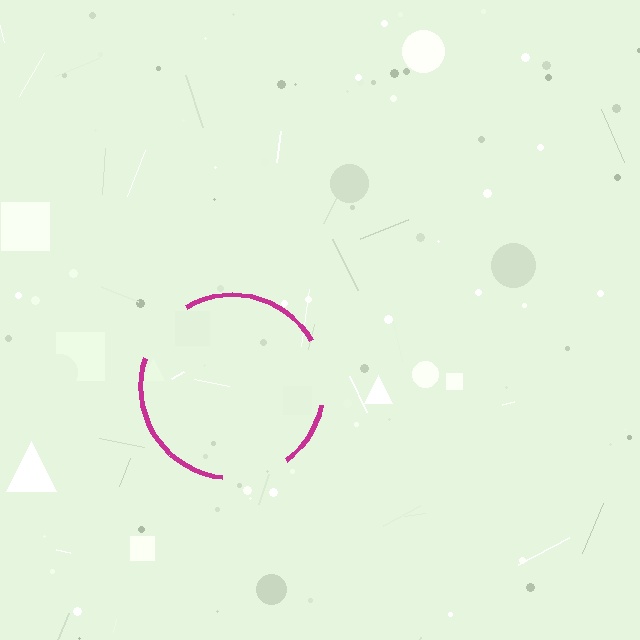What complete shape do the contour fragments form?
The contour fragments form a circle.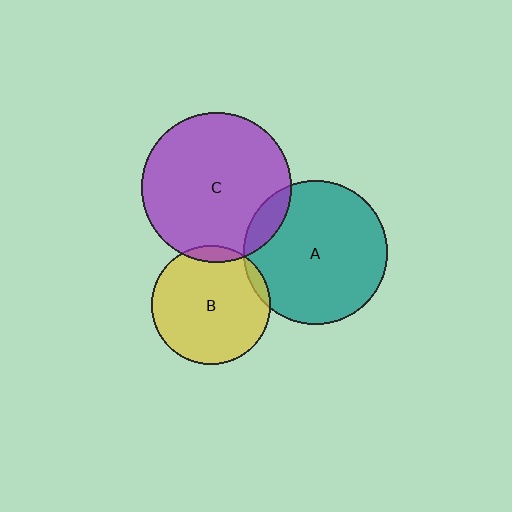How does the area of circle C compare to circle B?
Approximately 1.6 times.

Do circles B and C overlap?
Yes.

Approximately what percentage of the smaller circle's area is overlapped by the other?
Approximately 5%.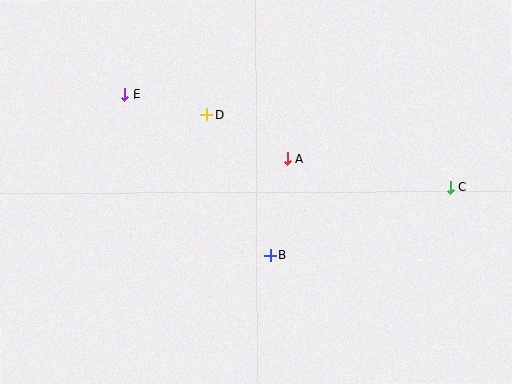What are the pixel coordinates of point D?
Point D is at (207, 115).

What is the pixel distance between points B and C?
The distance between B and C is 192 pixels.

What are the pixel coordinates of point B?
Point B is at (271, 255).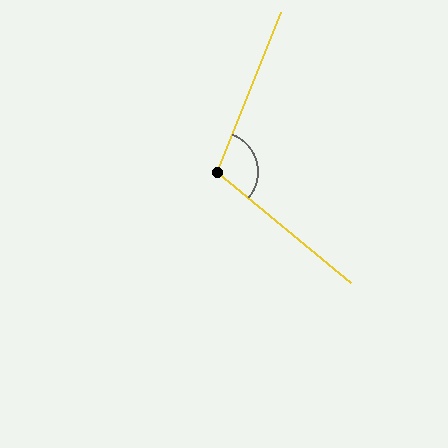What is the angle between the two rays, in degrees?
Approximately 108 degrees.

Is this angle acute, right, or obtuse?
It is obtuse.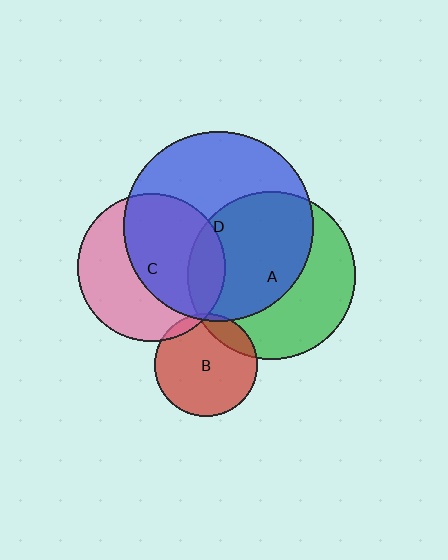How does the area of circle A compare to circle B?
Approximately 2.7 times.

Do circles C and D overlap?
Yes.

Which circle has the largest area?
Circle D (blue).